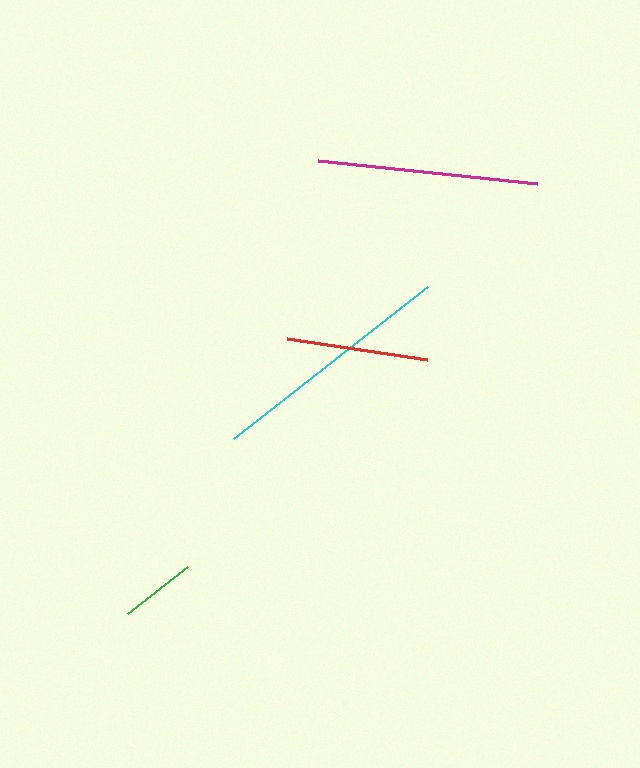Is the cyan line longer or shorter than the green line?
The cyan line is longer than the green line.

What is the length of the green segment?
The green segment is approximately 77 pixels long.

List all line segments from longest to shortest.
From longest to shortest: cyan, magenta, red, green.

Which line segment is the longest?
The cyan line is the longest at approximately 247 pixels.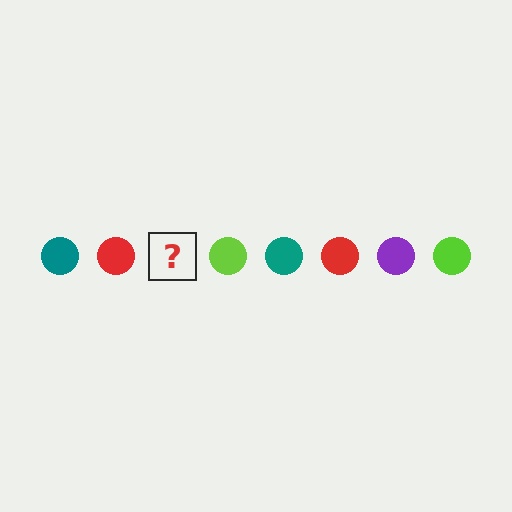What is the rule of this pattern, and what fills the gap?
The rule is that the pattern cycles through teal, red, purple, lime circles. The gap should be filled with a purple circle.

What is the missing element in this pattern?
The missing element is a purple circle.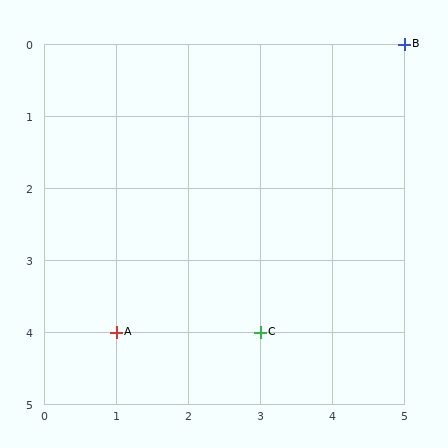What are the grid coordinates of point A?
Point A is at grid coordinates (1, 4).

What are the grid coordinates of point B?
Point B is at grid coordinates (5, 0).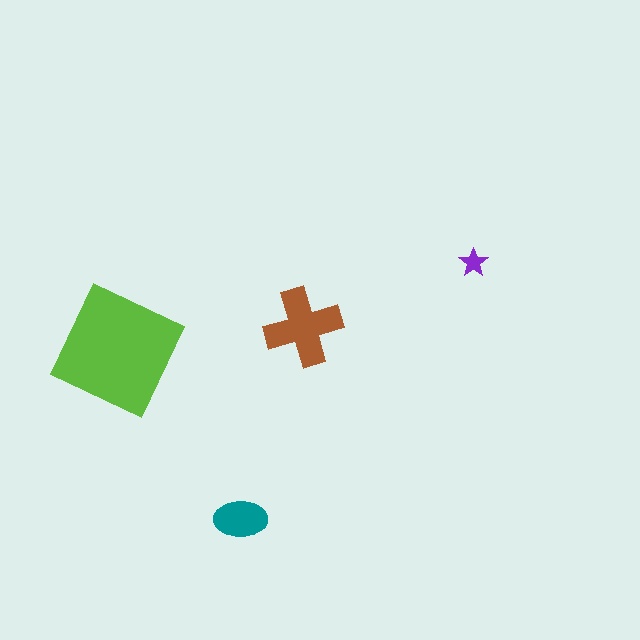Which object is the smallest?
The purple star.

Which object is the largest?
The lime square.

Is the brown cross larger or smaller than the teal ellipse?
Larger.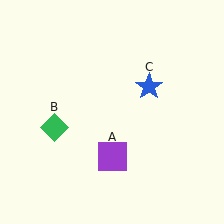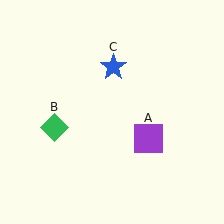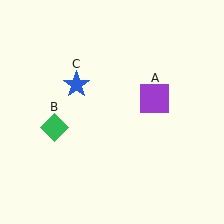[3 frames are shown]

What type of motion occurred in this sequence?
The purple square (object A), blue star (object C) rotated counterclockwise around the center of the scene.